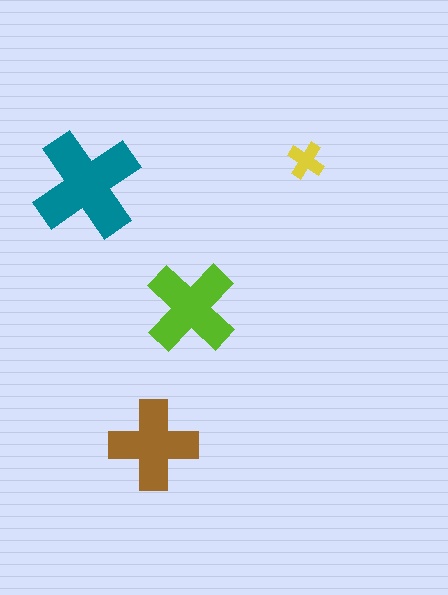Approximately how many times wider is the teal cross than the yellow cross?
About 3 times wider.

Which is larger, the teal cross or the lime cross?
The teal one.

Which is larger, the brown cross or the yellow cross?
The brown one.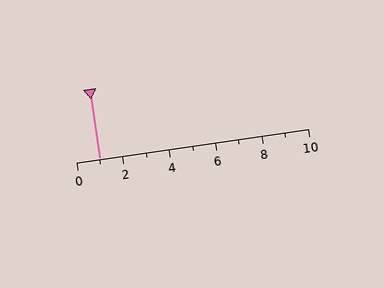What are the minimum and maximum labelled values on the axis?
The axis runs from 0 to 10.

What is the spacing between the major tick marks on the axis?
The major ticks are spaced 2 apart.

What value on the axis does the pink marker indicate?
The marker indicates approximately 1.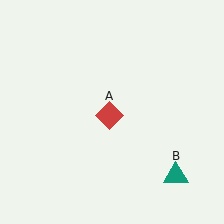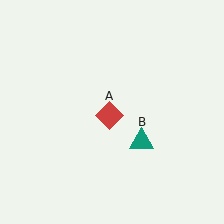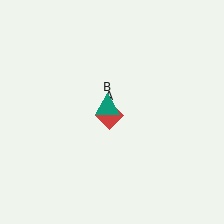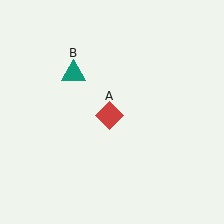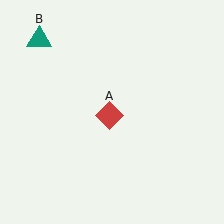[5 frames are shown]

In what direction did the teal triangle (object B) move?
The teal triangle (object B) moved up and to the left.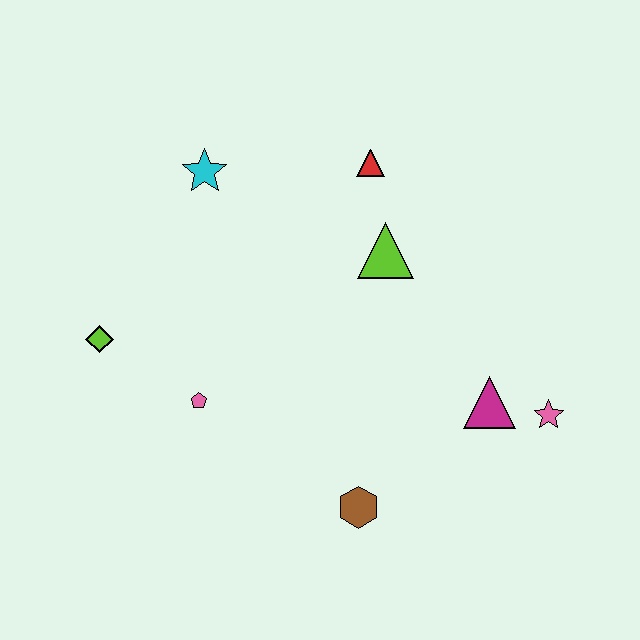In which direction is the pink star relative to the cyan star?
The pink star is to the right of the cyan star.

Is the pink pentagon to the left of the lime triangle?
Yes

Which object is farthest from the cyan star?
The pink star is farthest from the cyan star.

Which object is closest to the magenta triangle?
The pink star is closest to the magenta triangle.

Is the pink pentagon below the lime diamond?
Yes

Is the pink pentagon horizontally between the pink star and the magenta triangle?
No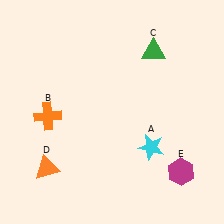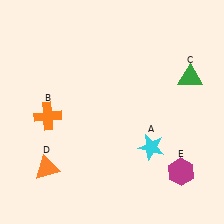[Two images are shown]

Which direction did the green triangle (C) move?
The green triangle (C) moved right.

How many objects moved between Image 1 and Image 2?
1 object moved between the two images.